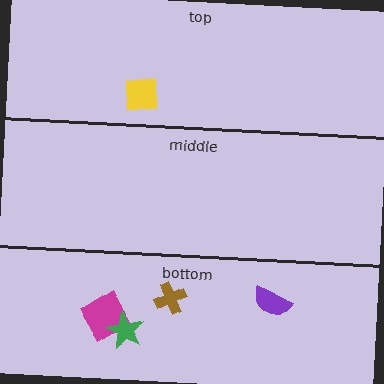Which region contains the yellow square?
The top region.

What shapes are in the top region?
The yellow square.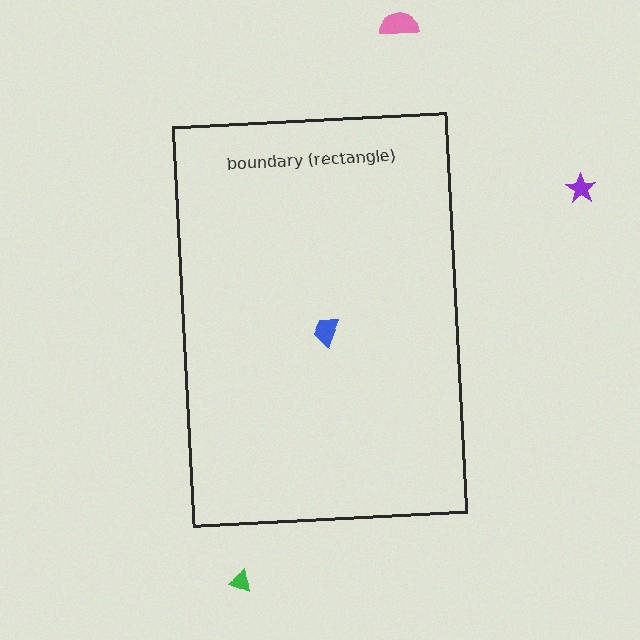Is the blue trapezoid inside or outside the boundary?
Inside.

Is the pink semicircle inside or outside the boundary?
Outside.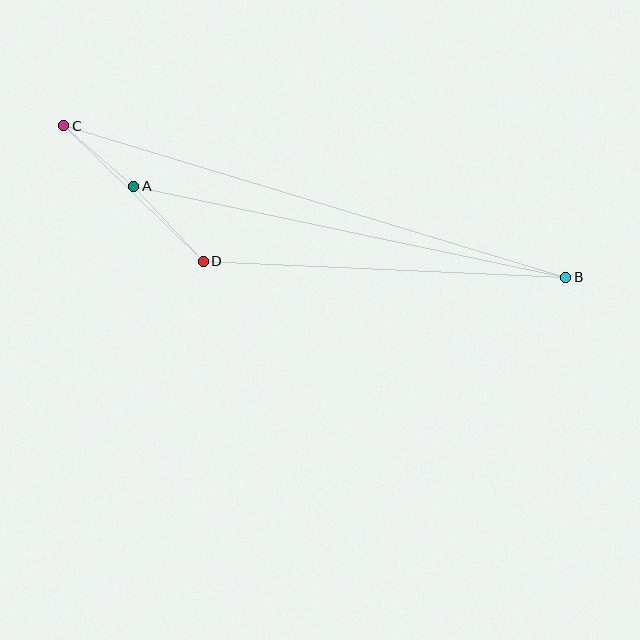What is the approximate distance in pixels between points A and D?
The distance between A and D is approximately 102 pixels.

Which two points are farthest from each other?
Points B and C are farthest from each other.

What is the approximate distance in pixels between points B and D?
The distance between B and D is approximately 363 pixels.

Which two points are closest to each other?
Points A and C are closest to each other.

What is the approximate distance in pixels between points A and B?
The distance between A and B is approximately 442 pixels.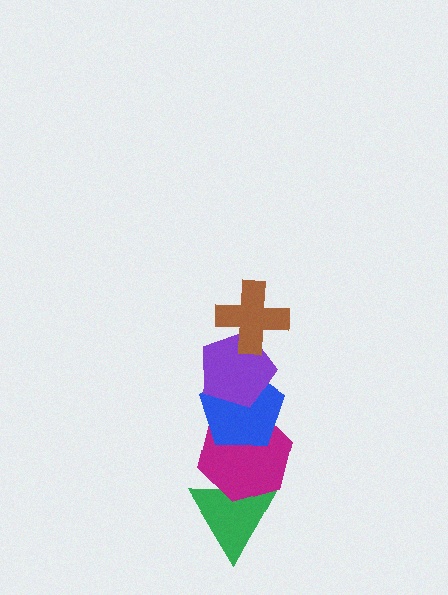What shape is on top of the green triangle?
The magenta hexagon is on top of the green triangle.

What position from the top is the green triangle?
The green triangle is 5th from the top.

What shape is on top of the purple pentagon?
The brown cross is on top of the purple pentagon.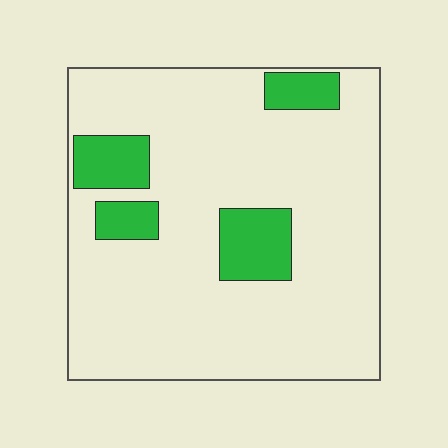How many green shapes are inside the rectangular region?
4.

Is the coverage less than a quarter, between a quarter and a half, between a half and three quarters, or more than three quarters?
Less than a quarter.